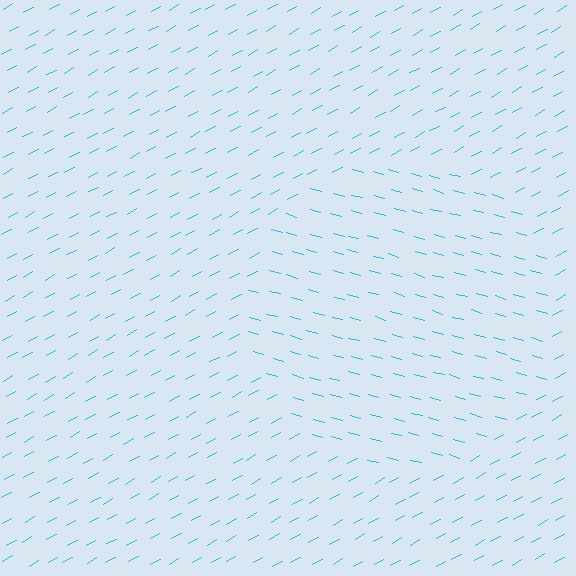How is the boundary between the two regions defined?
The boundary is defined purely by a change in line orientation (approximately 45 degrees difference). All lines are the same color and thickness.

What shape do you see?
I see a circle.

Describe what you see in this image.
The image is filled with small cyan line segments. A circle region in the image has lines oriented differently from the surrounding lines, creating a visible texture boundary.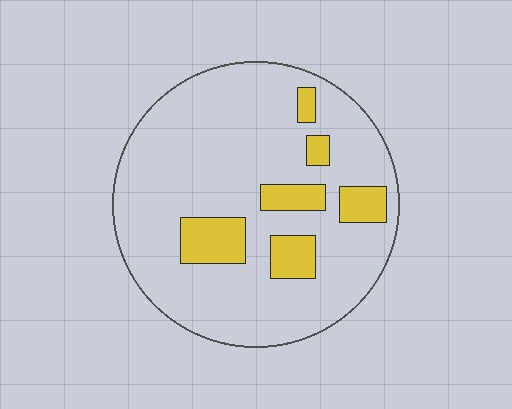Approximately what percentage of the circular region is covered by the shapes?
Approximately 15%.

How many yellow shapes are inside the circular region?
6.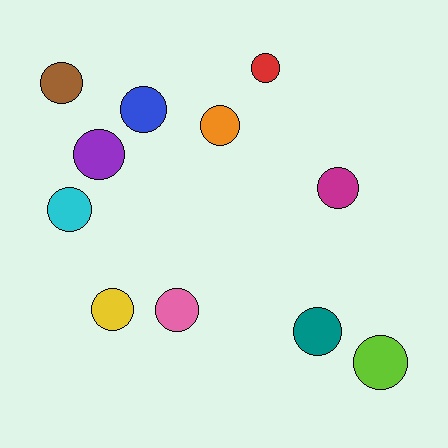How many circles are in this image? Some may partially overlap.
There are 11 circles.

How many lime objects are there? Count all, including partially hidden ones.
There is 1 lime object.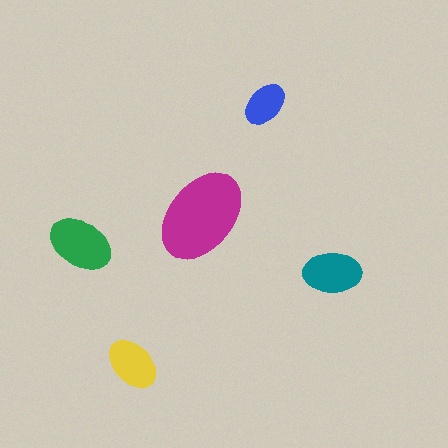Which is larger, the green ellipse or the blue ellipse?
The green one.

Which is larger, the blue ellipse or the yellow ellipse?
The yellow one.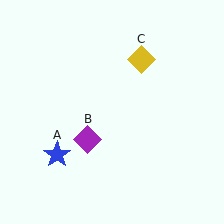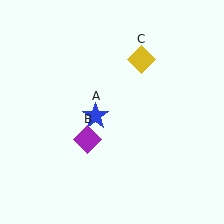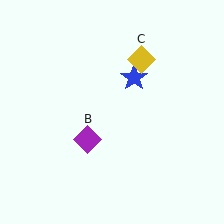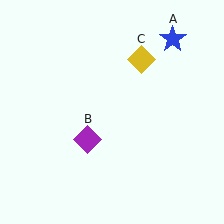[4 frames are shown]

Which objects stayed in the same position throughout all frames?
Purple diamond (object B) and yellow diamond (object C) remained stationary.